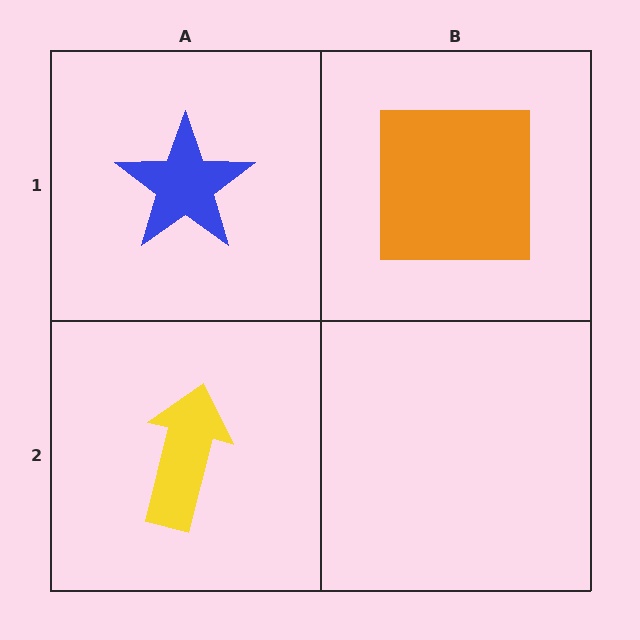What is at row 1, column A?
A blue star.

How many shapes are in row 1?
2 shapes.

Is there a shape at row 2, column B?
No, that cell is empty.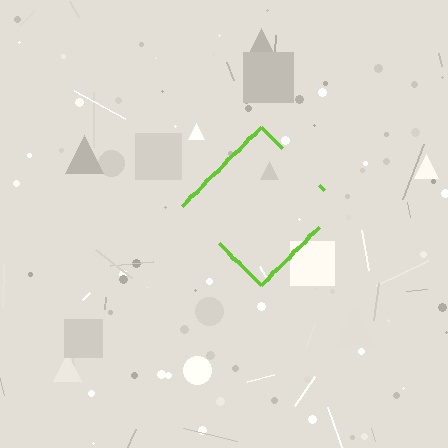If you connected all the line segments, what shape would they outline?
They would outline a diamond.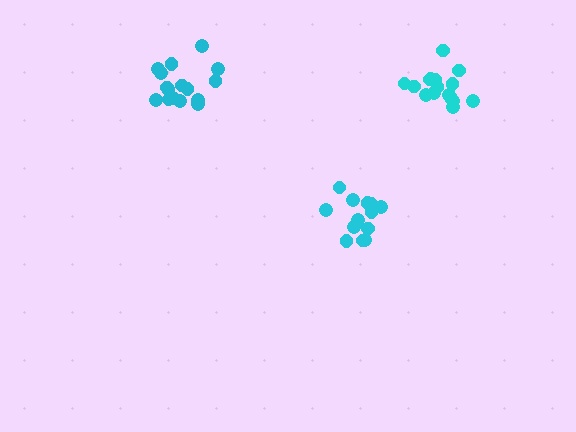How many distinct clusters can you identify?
There are 3 distinct clusters.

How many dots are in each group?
Group 1: 16 dots, Group 2: 13 dots, Group 3: 16 dots (45 total).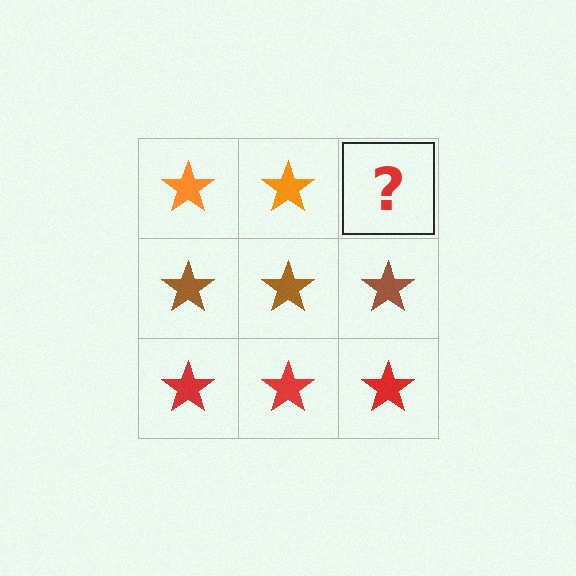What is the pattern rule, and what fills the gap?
The rule is that each row has a consistent color. The gap should be filled with an orange star.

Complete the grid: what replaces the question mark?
The question mark should be replaced with an orange star.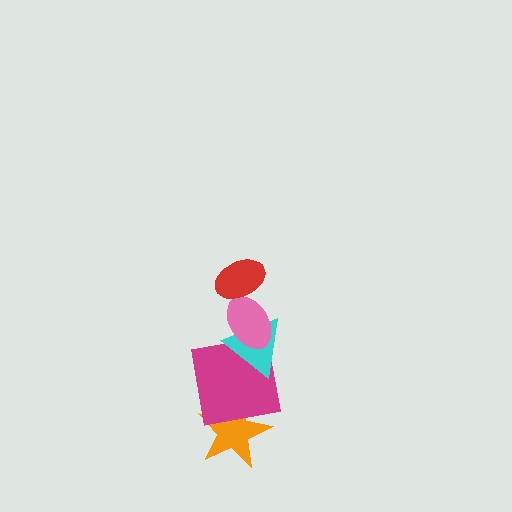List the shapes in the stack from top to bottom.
From top to bottom: the red ellipse, the pink ellipse, the cyan triangle, the magenta square, the orange star.